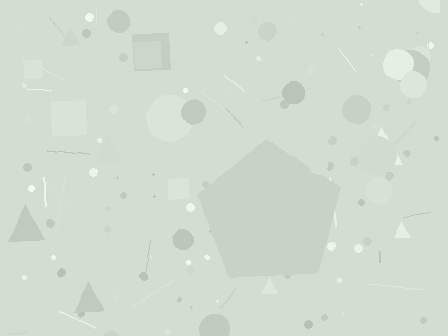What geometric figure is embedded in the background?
A pentagon is embedded in the background.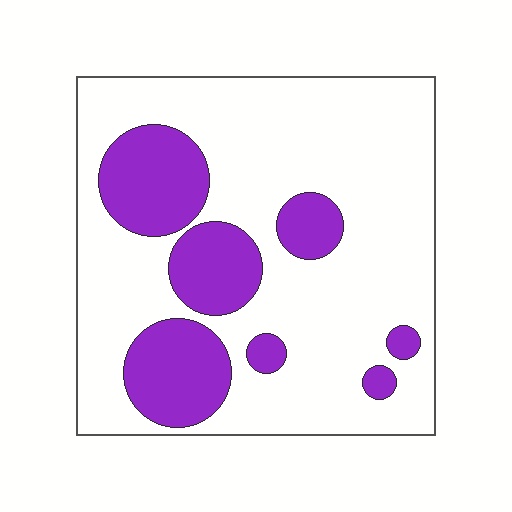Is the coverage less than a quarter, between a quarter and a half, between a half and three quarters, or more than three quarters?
Between a quarter and a half.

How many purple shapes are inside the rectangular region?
7.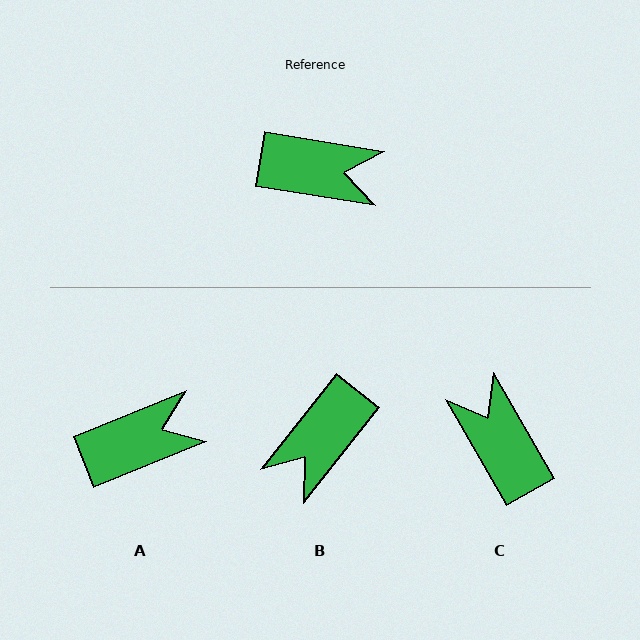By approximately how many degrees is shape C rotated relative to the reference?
Approximately 129 degrees counter-clockwise.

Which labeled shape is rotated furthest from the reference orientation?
C, about 129 degrees away.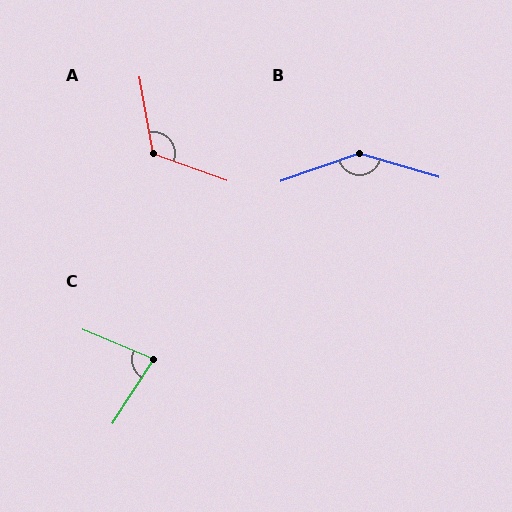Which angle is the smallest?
C, at approximately 80 degrees.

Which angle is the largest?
B, at approximately 145 degrees.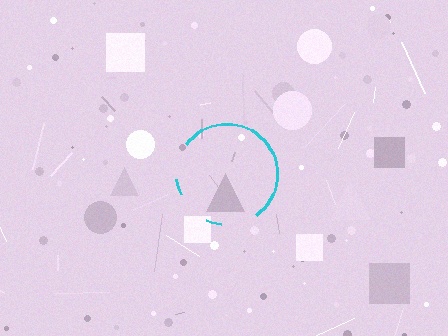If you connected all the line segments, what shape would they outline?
They would outline a circle.